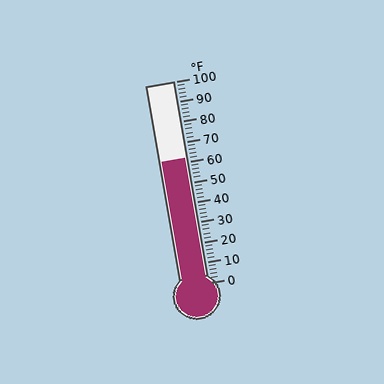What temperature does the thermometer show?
The thermometer shows approximately 62°F.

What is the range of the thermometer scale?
The thermometer scale ranges from 0°F to 100°F.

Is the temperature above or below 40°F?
The temperature is above 40°F.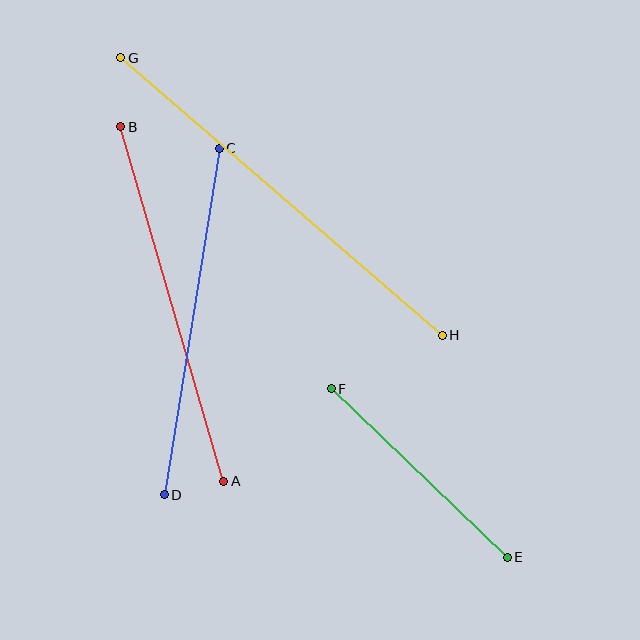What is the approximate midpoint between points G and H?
The midpoint is at approximately (281, 197) pixels.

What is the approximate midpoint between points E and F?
The midpoint is at approximately (419, 473) pixels.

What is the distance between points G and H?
The distance is approximately 425 pixels.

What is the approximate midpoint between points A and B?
The midpoint is at approximately (172, 304) pixels.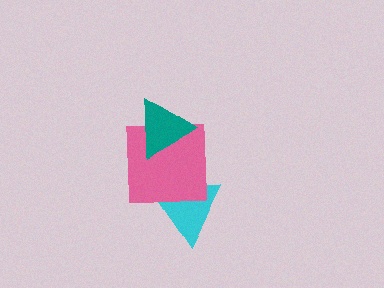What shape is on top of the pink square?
The teal triangle is on top of the pink square.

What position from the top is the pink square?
The pink square is 2nd from the top.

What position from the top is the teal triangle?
The teal triangle is 1st from the top.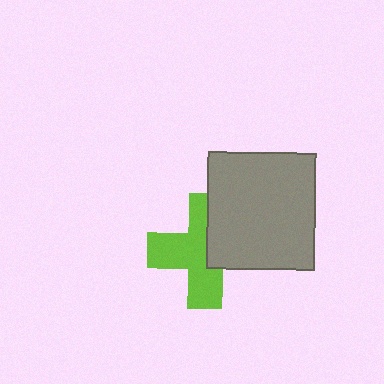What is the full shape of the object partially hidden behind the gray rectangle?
The partially hidden object is a lime cross.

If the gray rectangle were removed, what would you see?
You would see the complete lime cross.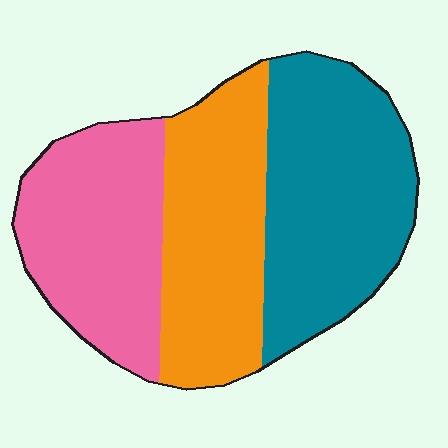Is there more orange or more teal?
Teal.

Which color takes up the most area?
Teal, at roughly 40%.